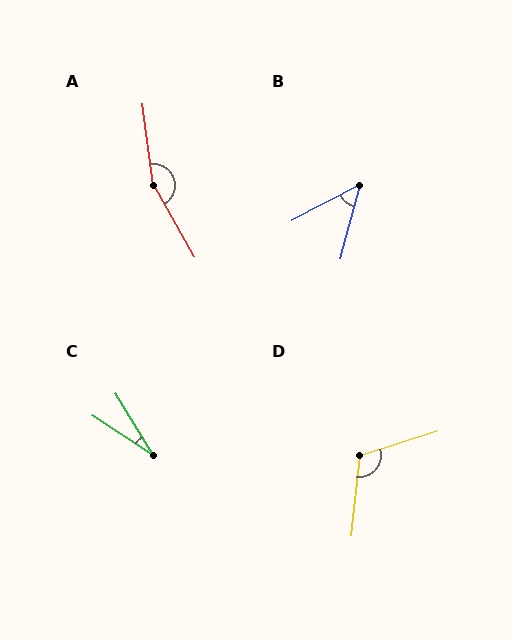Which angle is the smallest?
C, at approximately 26 degrees.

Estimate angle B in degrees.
Approximately 47 degrees.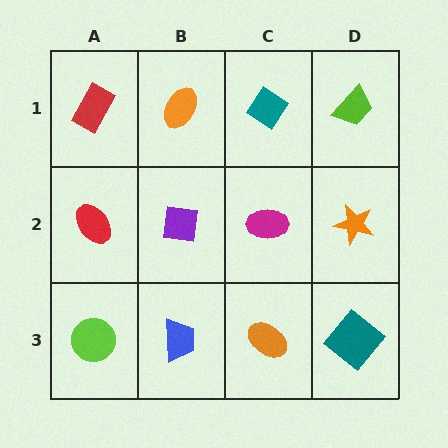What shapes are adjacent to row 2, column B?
An orange ellipse (row 1, column B), a blue trapezoid (row 3, column B), a red ellipse (row 2, column A), a magenta ellipse (row 2, column C).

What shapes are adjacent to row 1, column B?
A purple square (row 2, column B), a red rectangle (row 1, column A), a teal diamond (row 1, column C).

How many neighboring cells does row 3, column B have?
3.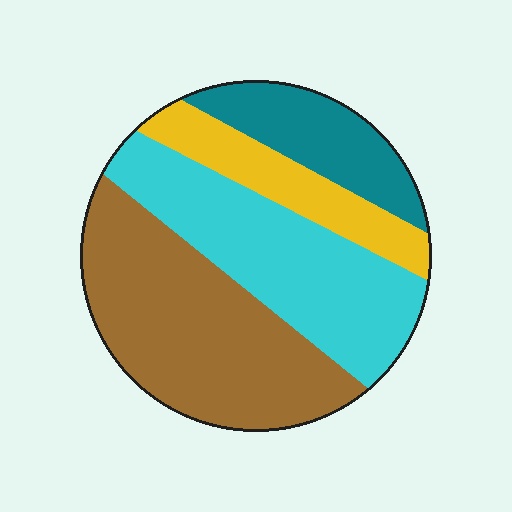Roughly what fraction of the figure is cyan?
Cyan takes up about one third (1/3) of the figure.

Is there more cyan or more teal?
Cyan.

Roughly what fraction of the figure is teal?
Teal takes up about one sixth (1/6) of the figure.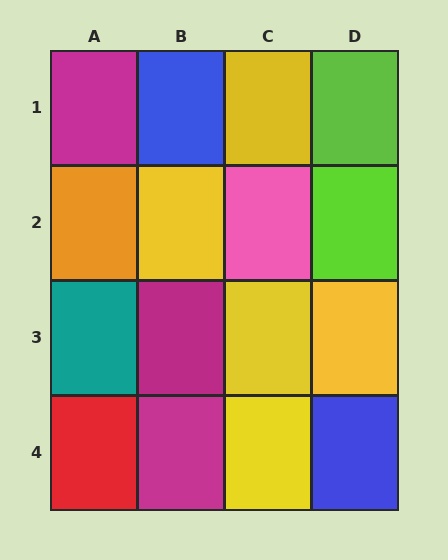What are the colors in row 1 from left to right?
Magenta, blue, yellow, lime.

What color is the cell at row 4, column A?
Red.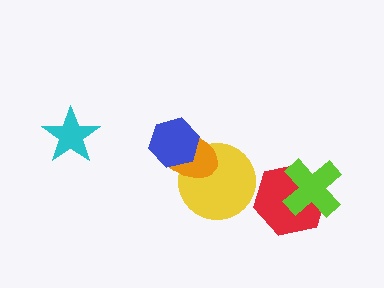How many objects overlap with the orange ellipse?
2 objects overlap with the orange ellipse.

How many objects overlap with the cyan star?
0 objects overlap with the cyan star.